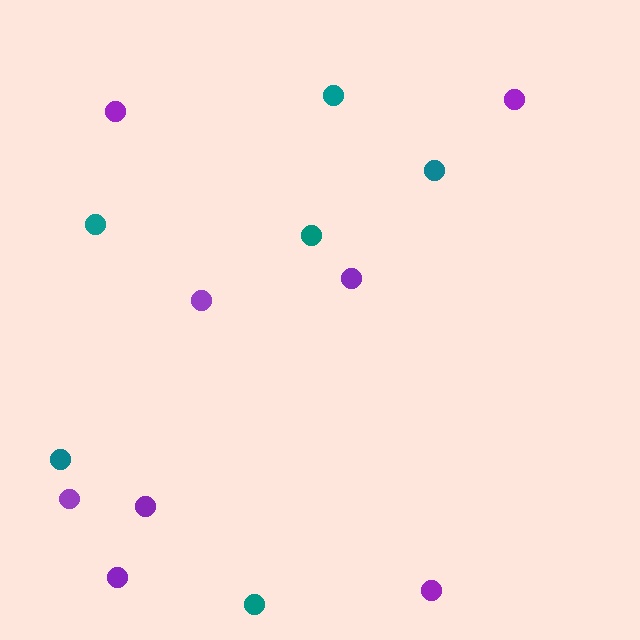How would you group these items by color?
There are 2 groups: one group of purple circles (8) and one group of teal circles (6).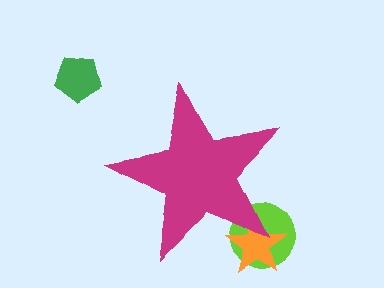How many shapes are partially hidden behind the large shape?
2 shapes are partially hidden.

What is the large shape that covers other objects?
A magenta star.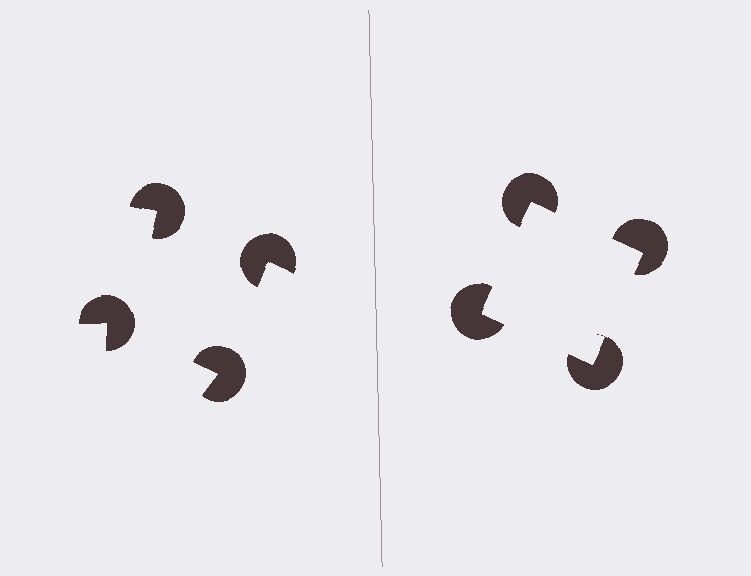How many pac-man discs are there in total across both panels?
8 — 4 on each side.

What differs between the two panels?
The pac-man discs are positioned identically on both sides; only the wedge orientations differ. On the right they align to a square; on the left they are misaligned.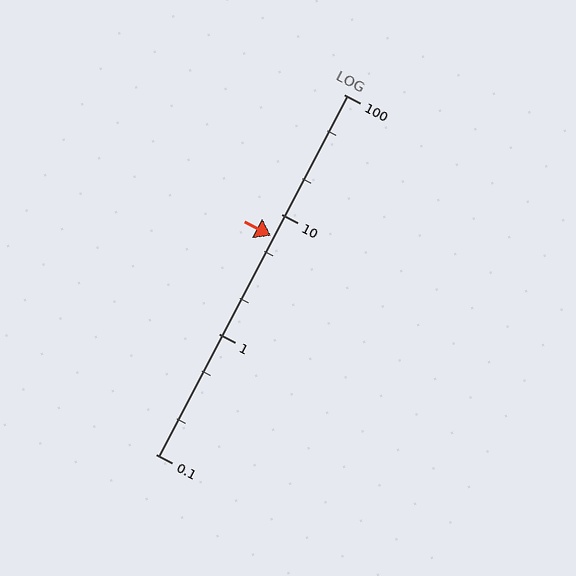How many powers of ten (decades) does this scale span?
The scale spans 3 decades, from 0.1 to 100.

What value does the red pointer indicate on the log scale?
The pointer indicates approximately 6.6.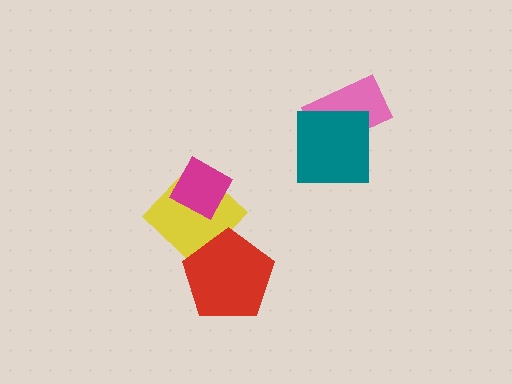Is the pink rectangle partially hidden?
Yes, it is partially covered by another shape.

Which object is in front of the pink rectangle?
The teal square is in front of the pink rectangle.